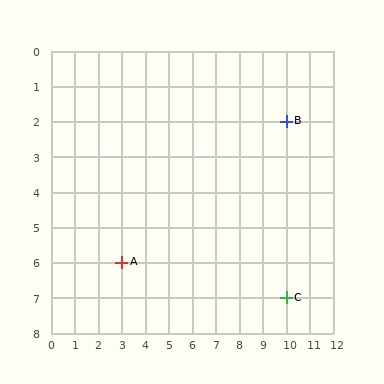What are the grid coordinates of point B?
Point B is at grid coordinates (10, 2).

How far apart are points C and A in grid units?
Points C and A are 7 columns and 1 row apart (about 7.1 grid units diagonally).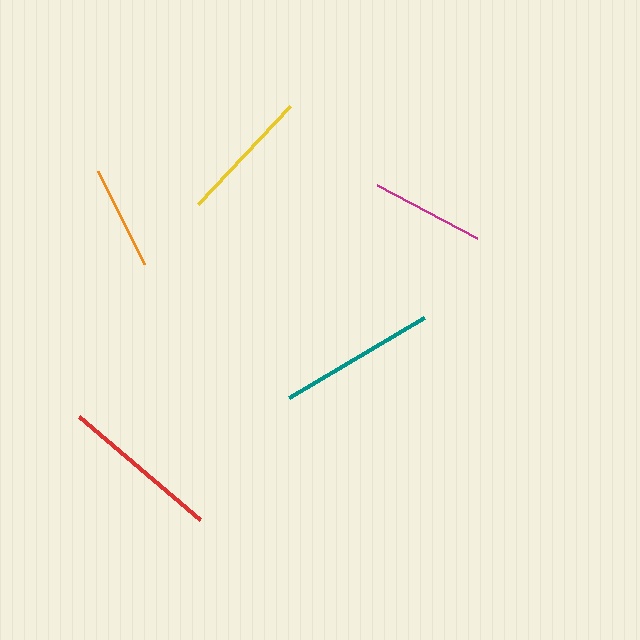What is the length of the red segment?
The red segment is approximately 158 pixels long.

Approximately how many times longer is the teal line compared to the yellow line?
The teal line is approximately 1.2 times the length of the yellow line.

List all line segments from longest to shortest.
From longest to shortest: red, teal, yellow, magenta, orange.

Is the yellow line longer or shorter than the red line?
The red line is longer than the yellow line.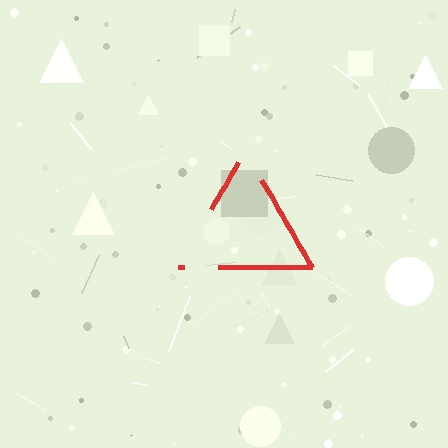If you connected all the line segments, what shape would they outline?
They would outline a triangle.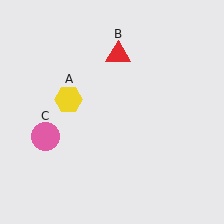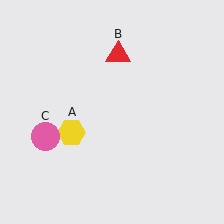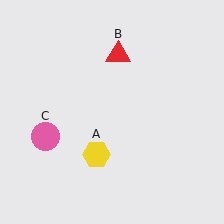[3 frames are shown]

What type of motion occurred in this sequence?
The yellow hexagon (object A) rotated counterclockwise around the center of the scene.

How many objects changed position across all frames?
1 object changed position: yellow hexagon (object A).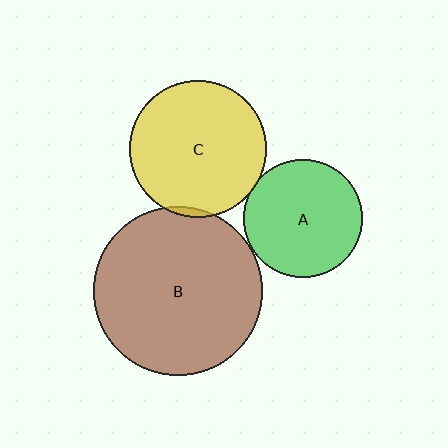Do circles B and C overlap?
Yes.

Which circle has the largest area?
Circle B (brown).